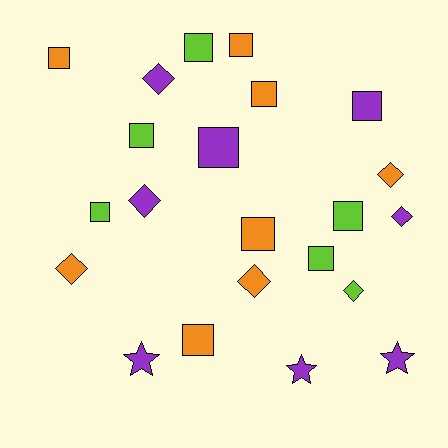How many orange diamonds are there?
There are 3 orange diamonds.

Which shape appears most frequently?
Square, with 12 objects.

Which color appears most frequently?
Purple, with 8 objects.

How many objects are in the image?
There are 22 objects.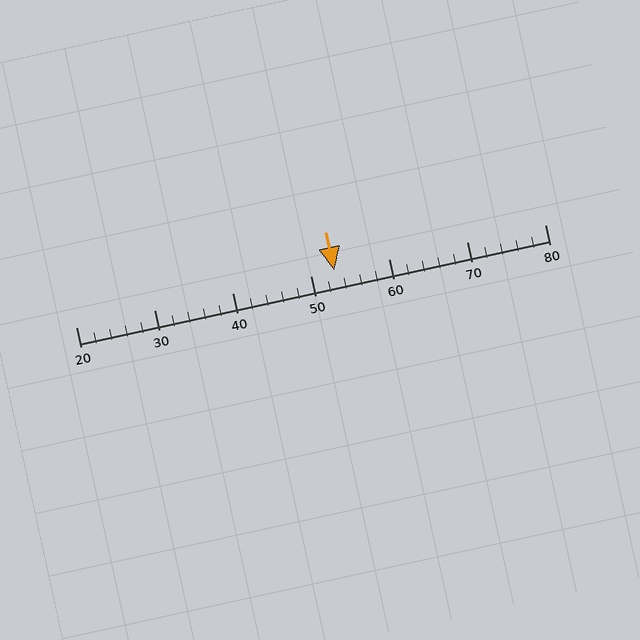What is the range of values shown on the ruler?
The ruler shows values from 20 to 80.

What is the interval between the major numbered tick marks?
The major tick marks are spaced 10 units apart.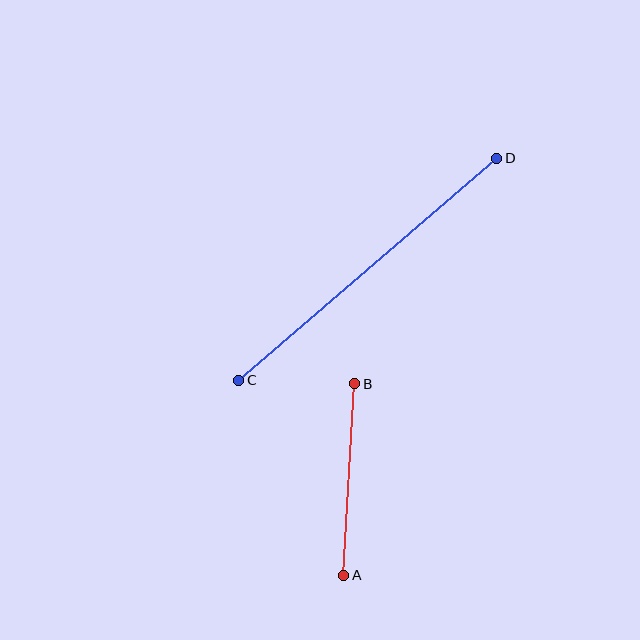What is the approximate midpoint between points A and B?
The midpoint is at approximately (349, 480) pixels.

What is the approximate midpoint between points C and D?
The midpoint is at approximately (368, 269) pixels.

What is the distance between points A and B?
The distance is approximately 192 pixels.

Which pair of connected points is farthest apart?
Points C and D are farthest apart.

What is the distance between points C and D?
The distance is approximately 340 pixels.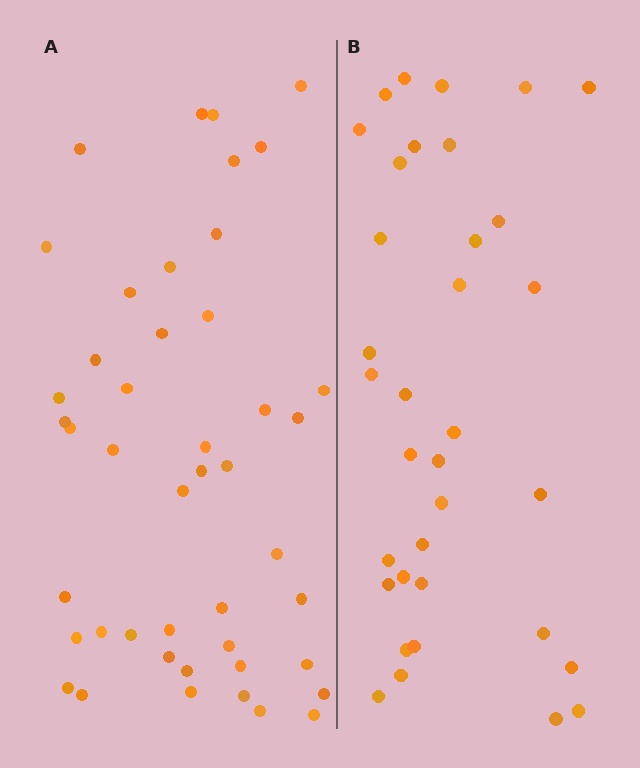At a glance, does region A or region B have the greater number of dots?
Region A (the left region) has more dots.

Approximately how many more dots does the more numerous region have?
Region A has roughly 10 or so more dots than region B.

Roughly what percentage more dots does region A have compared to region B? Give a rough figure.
About 30% more.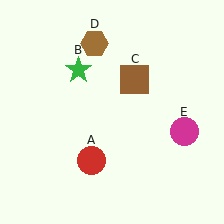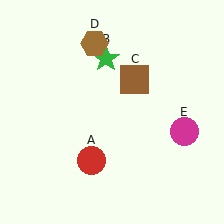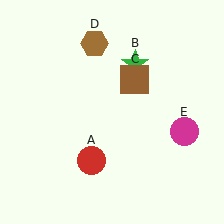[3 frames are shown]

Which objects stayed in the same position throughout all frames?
Red circle (object A) and brown square (object C) and brown hexagon (object D) and magenta circle (object E) remained stationary.